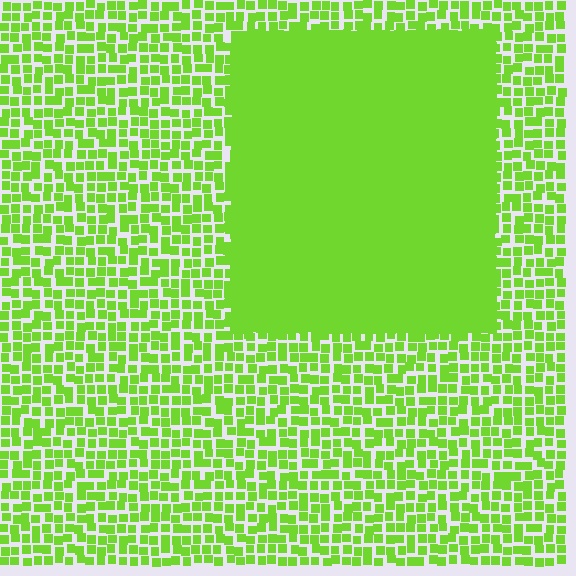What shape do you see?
I see a rectangle.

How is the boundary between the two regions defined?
The boundary is defined by a change in element density (approximately 2.9x ratio). All elements are the same color, size, and shape.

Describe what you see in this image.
The image contains small lime elements arranged at two different densities. A rectangle-shaped region is visible where the elements are more densely packed than the surrounding area.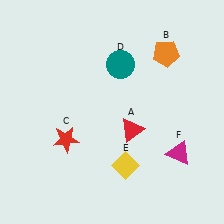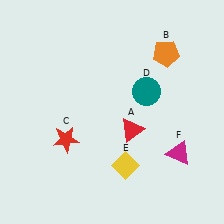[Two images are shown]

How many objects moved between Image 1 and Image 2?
1 object moved between the two images.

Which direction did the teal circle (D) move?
The teal circle (D) moved down.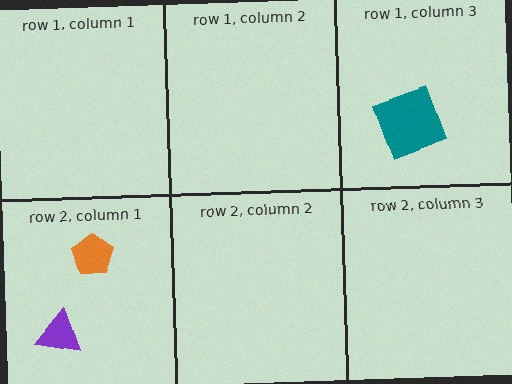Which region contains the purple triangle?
The row 2, column 1 region.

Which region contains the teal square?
The row 1, column 3 region.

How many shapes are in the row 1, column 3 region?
1.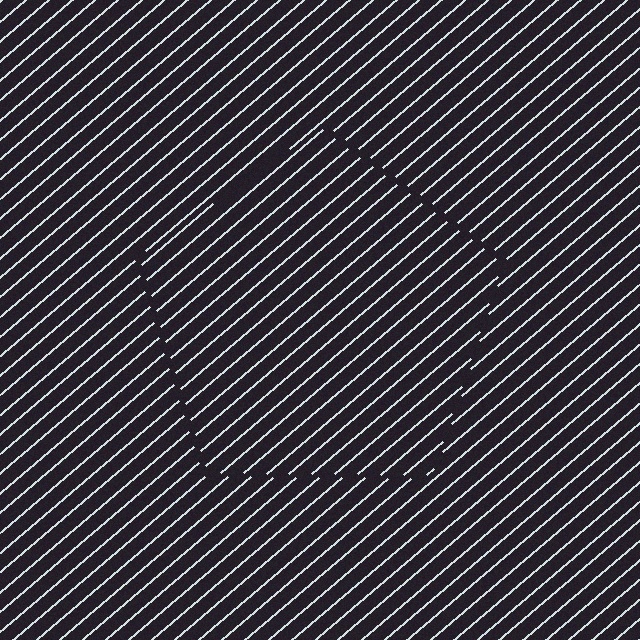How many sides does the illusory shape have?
5 sides — the line-ends trace a pentagon.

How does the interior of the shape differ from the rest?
The interior of the shape contains the same grating, shifted by half a period — the contour is defined by the phase discontinuity where line-ends from the inner and outer gratings abut.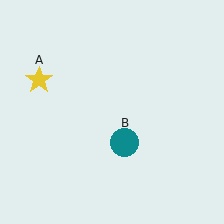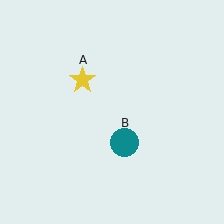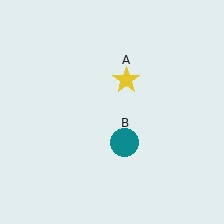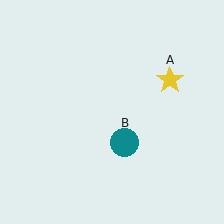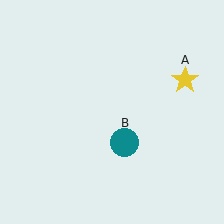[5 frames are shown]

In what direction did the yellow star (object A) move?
The yellow star (object A) moved right.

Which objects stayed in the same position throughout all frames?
Teal circle (object B) remained stationary.